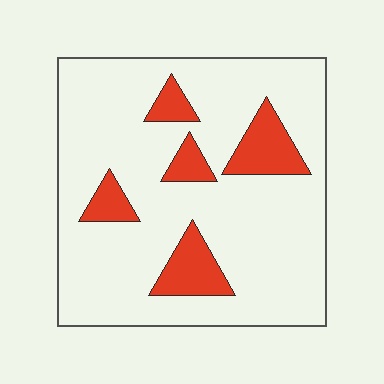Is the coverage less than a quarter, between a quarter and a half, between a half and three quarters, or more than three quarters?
Less than a quarter.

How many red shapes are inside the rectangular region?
5.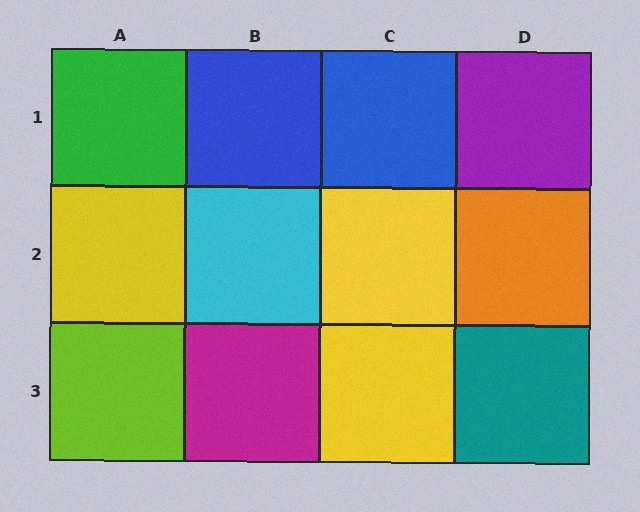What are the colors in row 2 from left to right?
Yellow, cyan, yellow, orange.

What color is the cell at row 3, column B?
Magenta.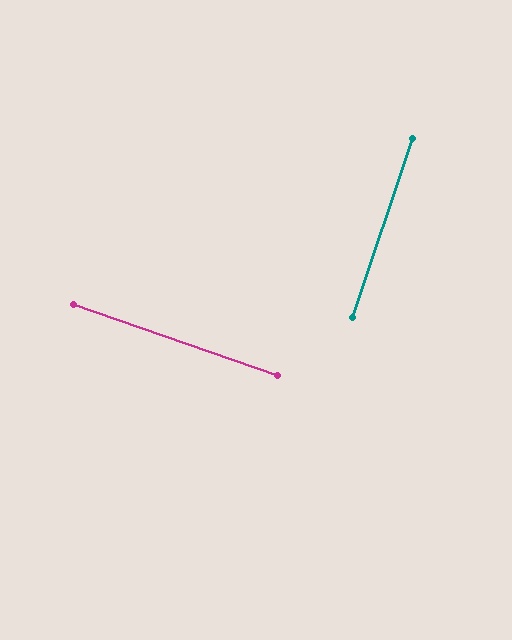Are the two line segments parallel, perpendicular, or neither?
Perpendicular — they meet at approximately 89°.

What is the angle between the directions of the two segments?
Approximately 89 degrees.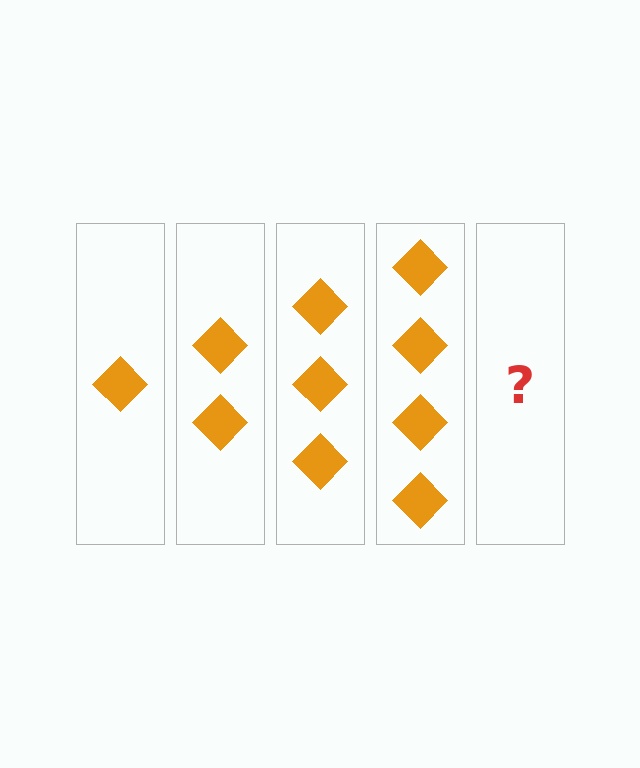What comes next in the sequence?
The next element should be 5 diamonds.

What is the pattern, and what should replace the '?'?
The pattern is that each step adds one more diamond. The '?' should be 5 diamonds.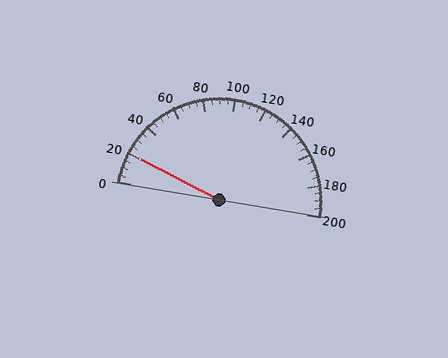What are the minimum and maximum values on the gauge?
The gauge ranges from 0 to 200.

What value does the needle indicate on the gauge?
The needle indicates approximately 20.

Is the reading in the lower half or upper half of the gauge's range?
The reading is in the lower half of the range (0 to 200).